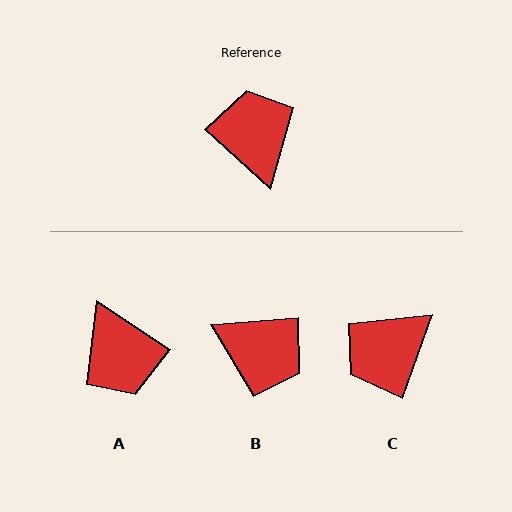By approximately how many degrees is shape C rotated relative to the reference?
Approximately 112 degrees counter-clockwise.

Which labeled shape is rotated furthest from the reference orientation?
A, about 172 degrees away.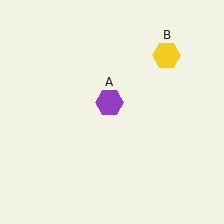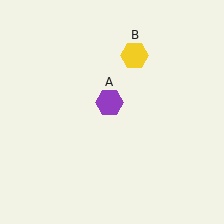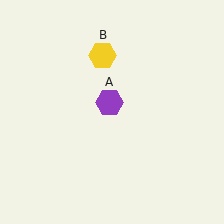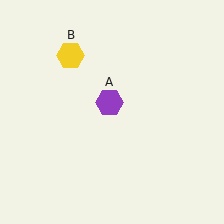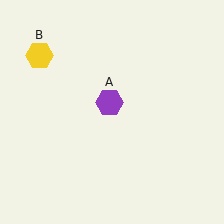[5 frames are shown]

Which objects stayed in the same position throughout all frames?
Purple hexagon (object A) remained stationary.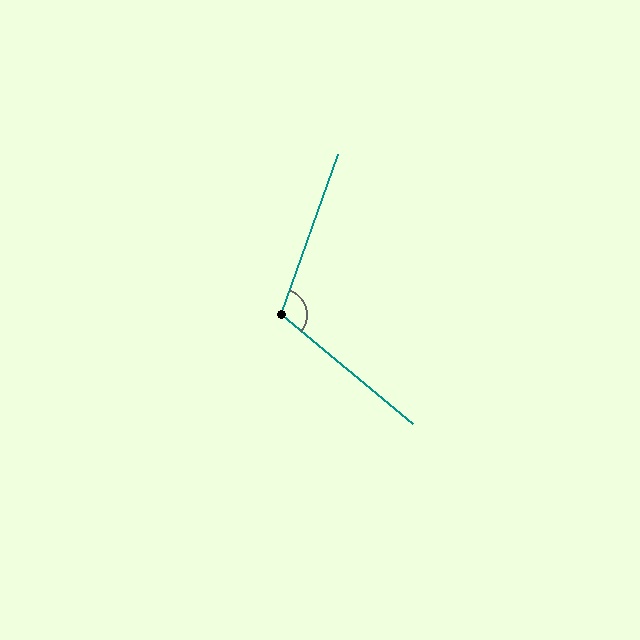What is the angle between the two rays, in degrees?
Approximately 110 degrees.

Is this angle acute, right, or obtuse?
It is obtuse.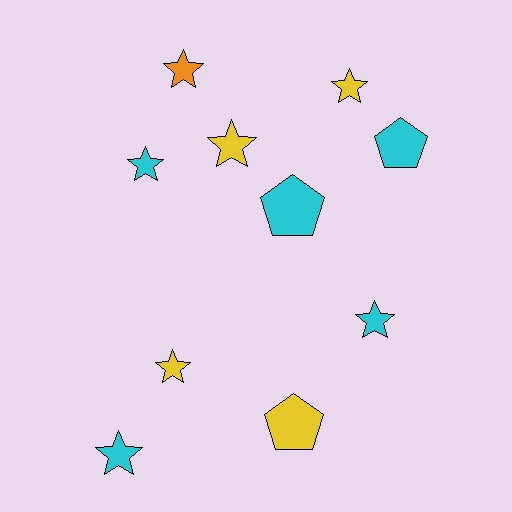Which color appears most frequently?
Cyan, with 5 objects.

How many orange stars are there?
There is 1 orange star.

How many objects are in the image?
There are 10 objects.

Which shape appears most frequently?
Star, with 7 objects.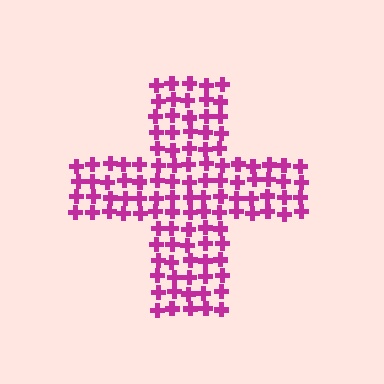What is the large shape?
The large shape is a cross.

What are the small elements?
The small elements are crosses.